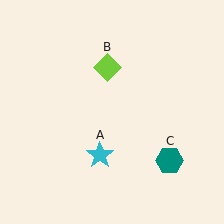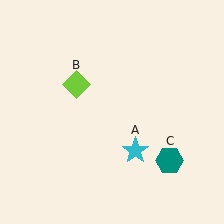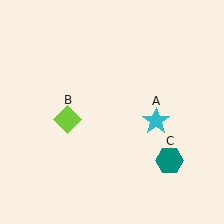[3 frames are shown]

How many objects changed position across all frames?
2 objects changed position: cyan star (object A), lime diamond (object B).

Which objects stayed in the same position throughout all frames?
Teal hexagon (object C) remained stationary.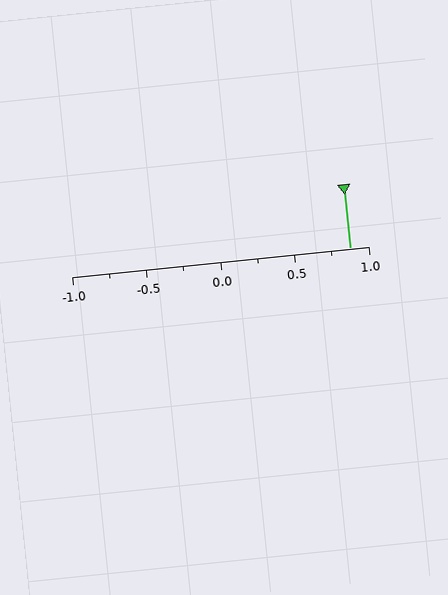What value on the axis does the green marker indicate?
The marker indicates approximately 0.88.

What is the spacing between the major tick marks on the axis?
The major ticks are spaced 0.5 apart.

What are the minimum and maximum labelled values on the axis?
The axis runs from -1.0 to 1.0.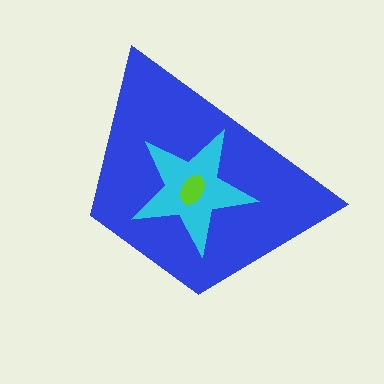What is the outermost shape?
The blue trapezoid.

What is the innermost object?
The lime ellipse.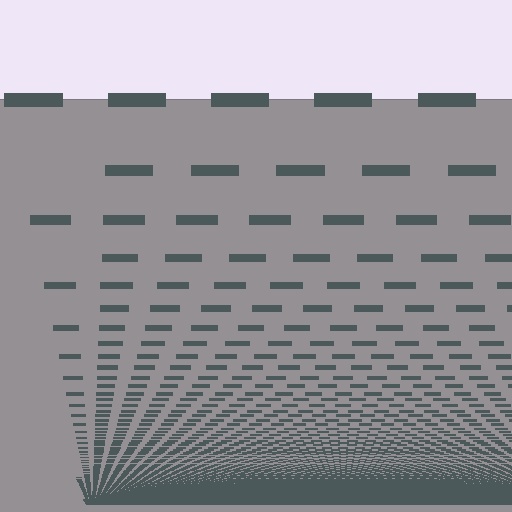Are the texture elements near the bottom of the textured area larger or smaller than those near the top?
Smaller. The gradient is inverted — elements near the bottom are smaller and denser.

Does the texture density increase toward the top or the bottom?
Density increases toward the bottom.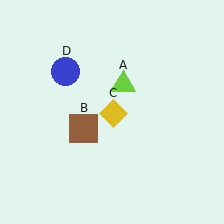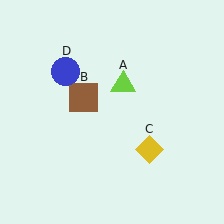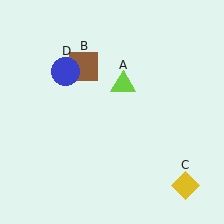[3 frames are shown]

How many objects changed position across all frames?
2 objects changed position: brown square (object B), yellow diamond (object C).